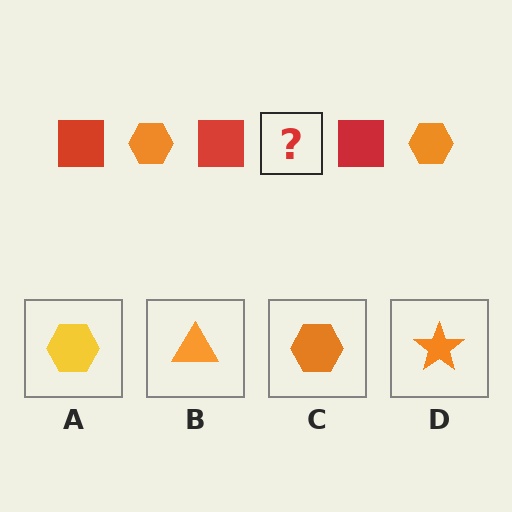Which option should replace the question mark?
Option C.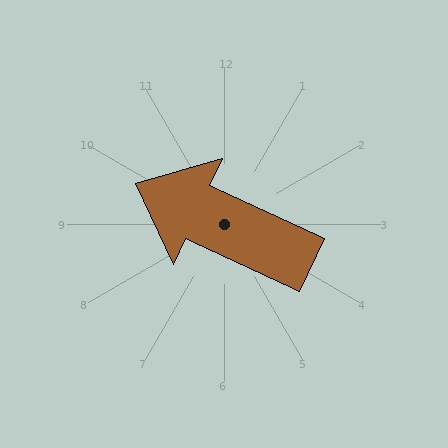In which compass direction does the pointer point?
Northwest.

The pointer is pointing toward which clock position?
Roughly 10 o'clock.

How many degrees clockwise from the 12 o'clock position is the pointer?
Approximately 295 degrees.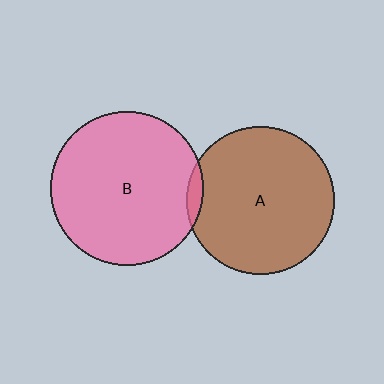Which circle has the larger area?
Circle B (pink).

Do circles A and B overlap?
Yes.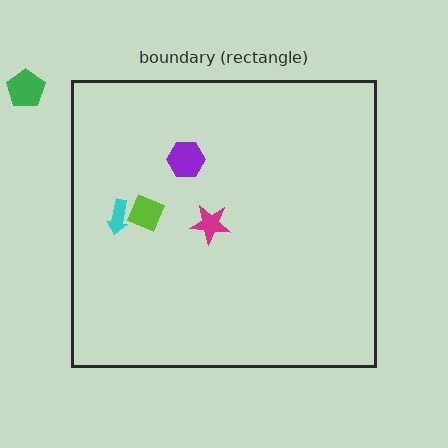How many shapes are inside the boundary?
4 inside, 1 outside.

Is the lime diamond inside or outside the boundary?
Inside.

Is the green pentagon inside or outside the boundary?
Outside.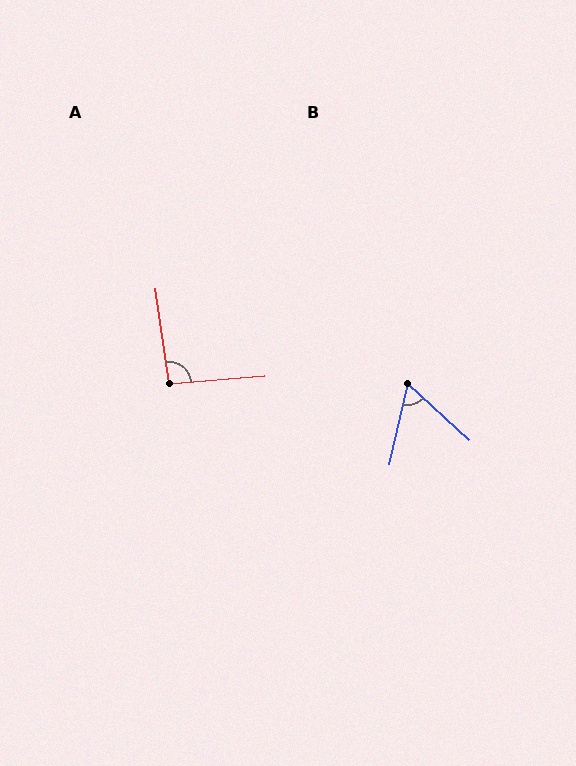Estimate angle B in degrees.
Approximately 60 degrees.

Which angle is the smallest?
B, at approximately 60 degrees.